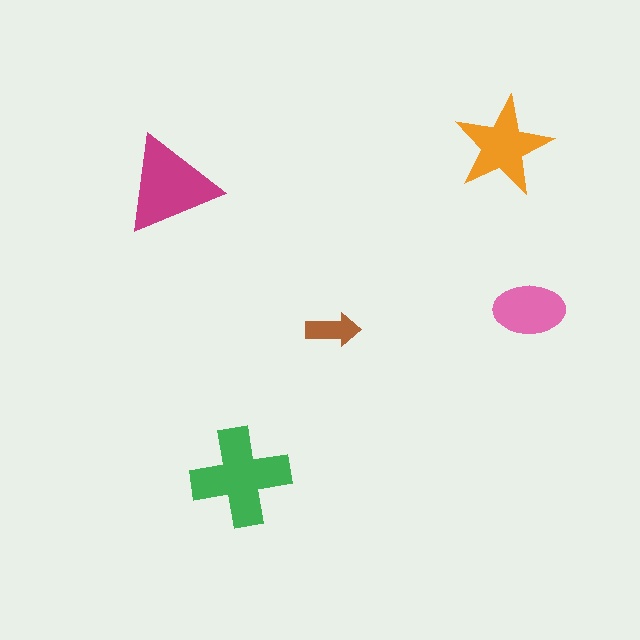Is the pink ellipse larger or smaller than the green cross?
Smaller.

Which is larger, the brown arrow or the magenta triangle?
The magenta triangle.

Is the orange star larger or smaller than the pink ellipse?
Larger.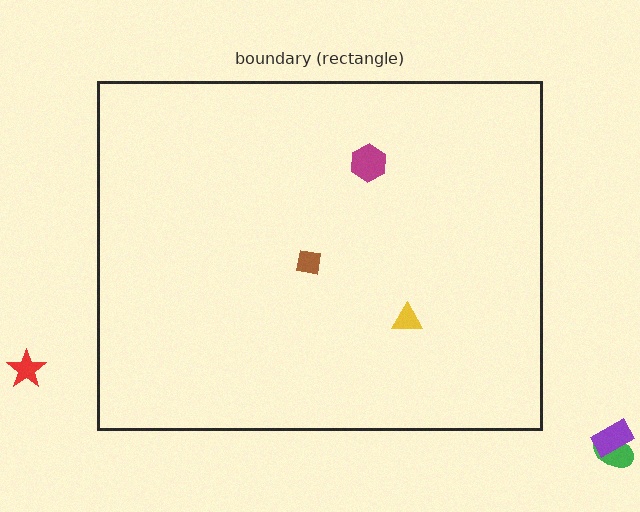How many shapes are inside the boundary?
3 inside, 3 outside.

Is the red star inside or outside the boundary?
Outside.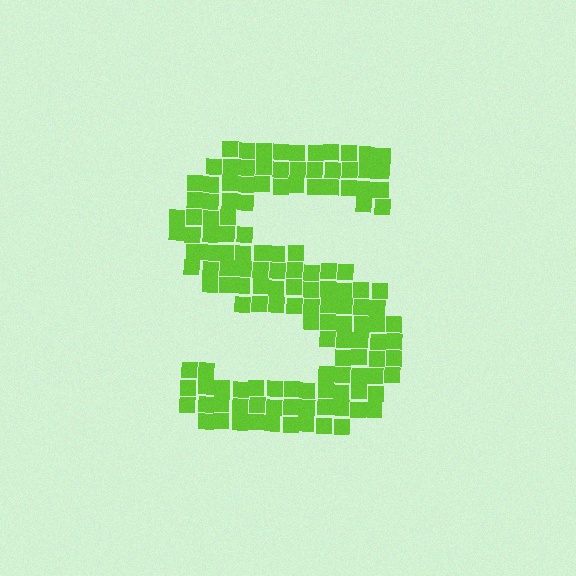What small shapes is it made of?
It is made of small squares.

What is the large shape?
The large shape is the letter S.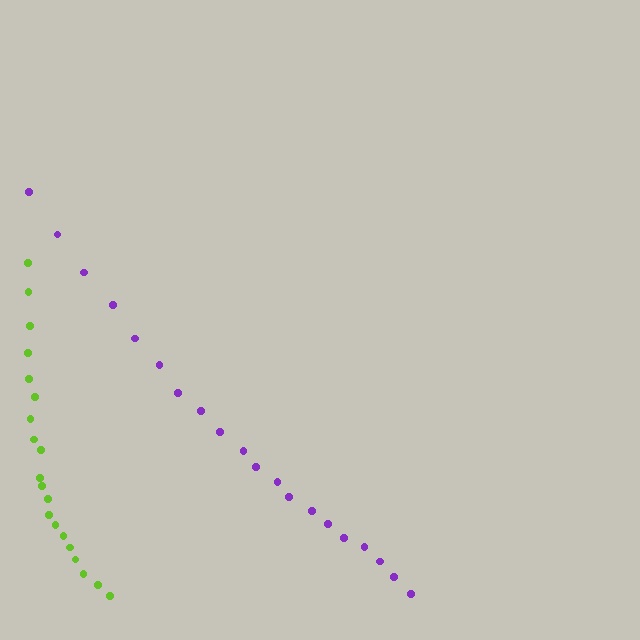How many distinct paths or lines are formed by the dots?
There are 2 distinct paths.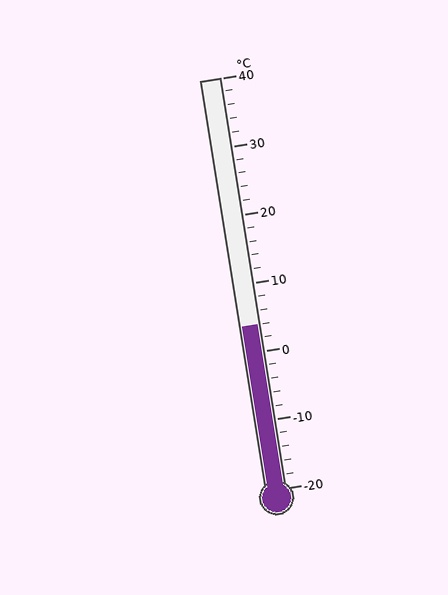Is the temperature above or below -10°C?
The temperature is above -10°C.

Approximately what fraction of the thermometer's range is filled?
The thermometer is filled to approximately 40% of its range.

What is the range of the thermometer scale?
The thermometer scale ranges from -20°C to 40°C.